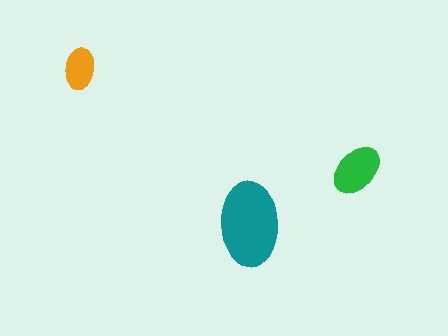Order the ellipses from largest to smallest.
the teal one, the green one, the orange one.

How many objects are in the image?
There are 3 objects in the image.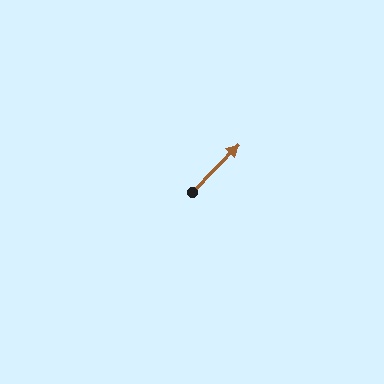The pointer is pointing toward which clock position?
Roughly 1 o'clock.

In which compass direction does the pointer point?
Northeast.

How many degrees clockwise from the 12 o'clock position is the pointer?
Approximately 45 degrees.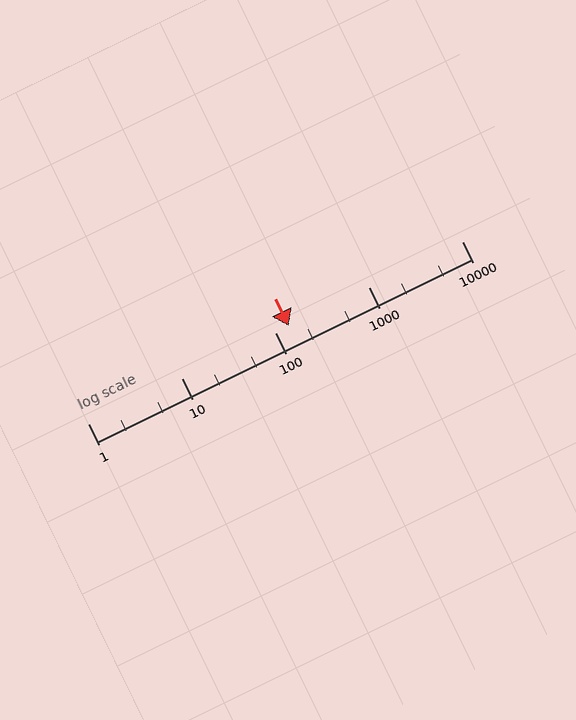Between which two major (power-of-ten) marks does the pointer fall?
The pointer is between 100 and 1000.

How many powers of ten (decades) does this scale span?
The scale spans 4 decades, from 1 to 10000.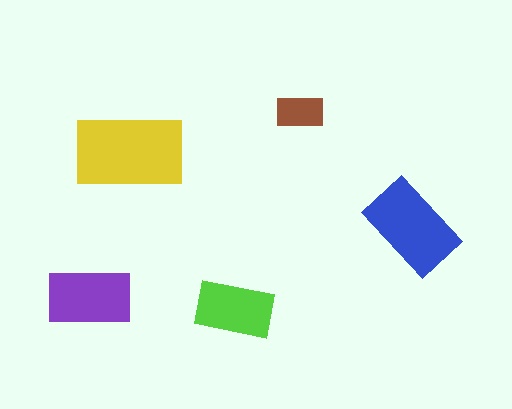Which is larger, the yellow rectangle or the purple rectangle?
The yellow one.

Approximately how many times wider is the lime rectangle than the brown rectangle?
About 1.5 times wider.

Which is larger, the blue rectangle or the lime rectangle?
The blue one.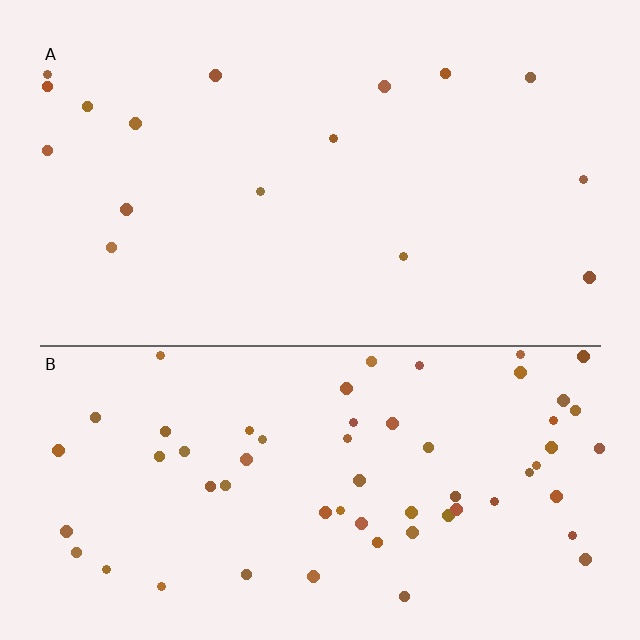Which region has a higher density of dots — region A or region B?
B (the bottom).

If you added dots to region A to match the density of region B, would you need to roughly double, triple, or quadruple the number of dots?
Approximately quadruple.